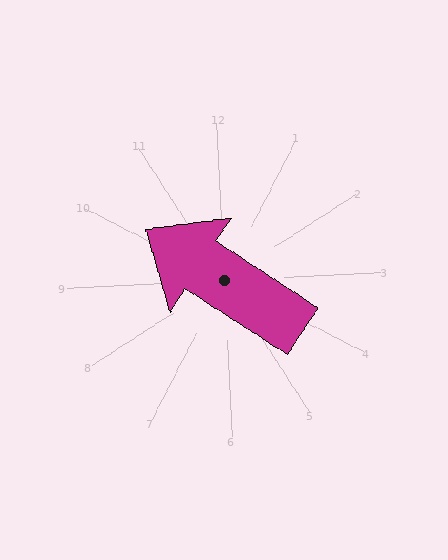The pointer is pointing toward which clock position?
Roughly 10 o'clock.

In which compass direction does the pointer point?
Northwest.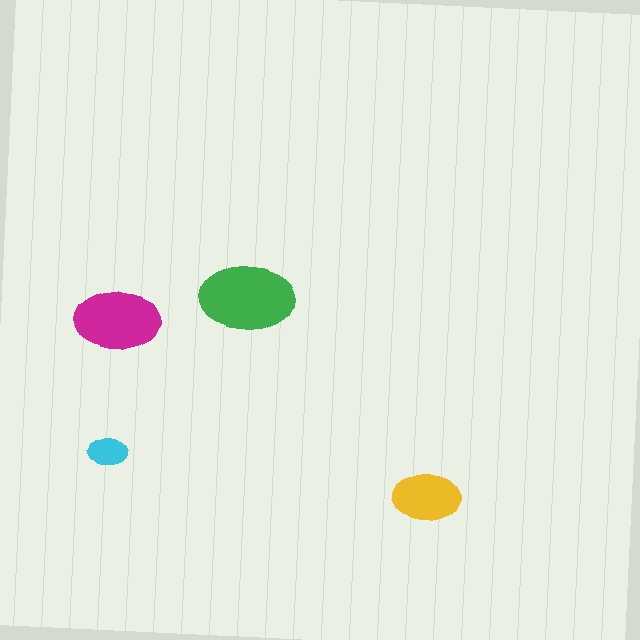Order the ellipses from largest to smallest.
the green one, the magenta one, the yellow one, the cyan one.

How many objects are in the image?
There are 4 objects in the image.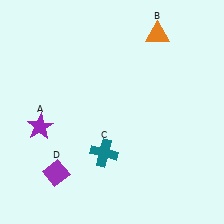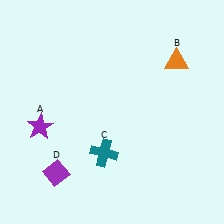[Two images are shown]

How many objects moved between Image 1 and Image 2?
1 object moved between the two images.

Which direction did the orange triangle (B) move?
The orange triangle (B) moved down.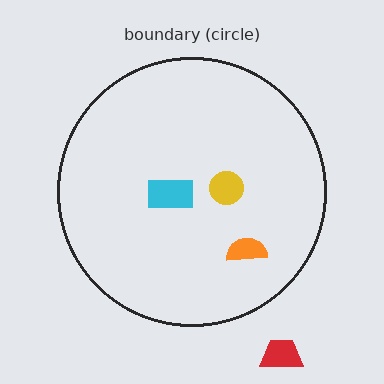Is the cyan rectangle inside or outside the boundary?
Inside.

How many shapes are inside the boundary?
3 inside, 1 outside.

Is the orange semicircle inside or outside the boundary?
Inside.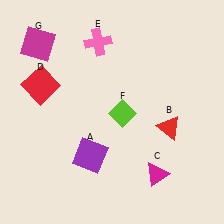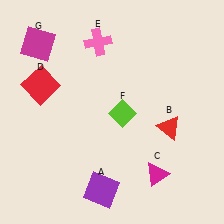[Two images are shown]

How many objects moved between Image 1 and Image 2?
1 object moved between the two images.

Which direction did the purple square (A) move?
The purple square (A) moved down.